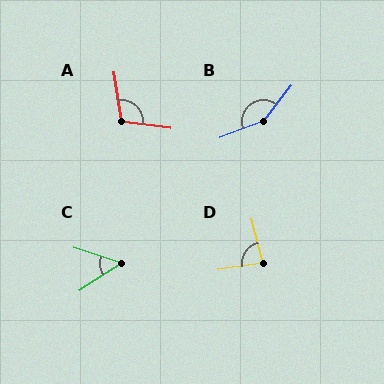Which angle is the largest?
B, at approximately 149 degrees.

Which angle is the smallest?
C, at approximately 51 degrees.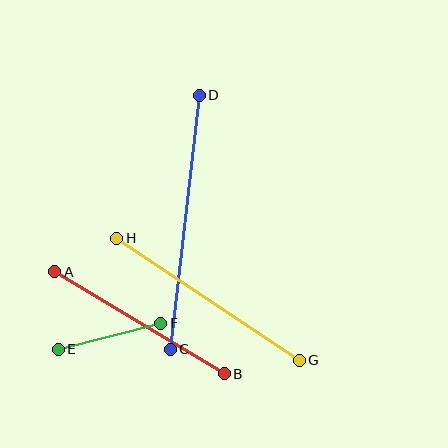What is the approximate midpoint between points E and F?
The midpoint is at approximately (110, 336) pixels.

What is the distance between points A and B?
The distance is approximately 198 pixels.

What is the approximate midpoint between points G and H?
The midpoint is at approximately (208, 299) pixels.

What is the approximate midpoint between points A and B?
The midpoint is at approximately (140, 323) pixels.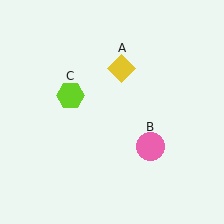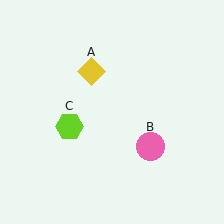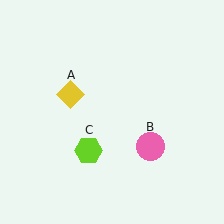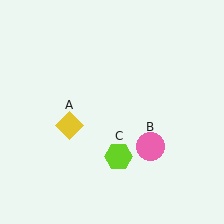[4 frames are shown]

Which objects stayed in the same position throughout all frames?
Pink circle (object B) remained stationary.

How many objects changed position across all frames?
2 objects changed position: yellow diamond (object A), lime hexagon (object C).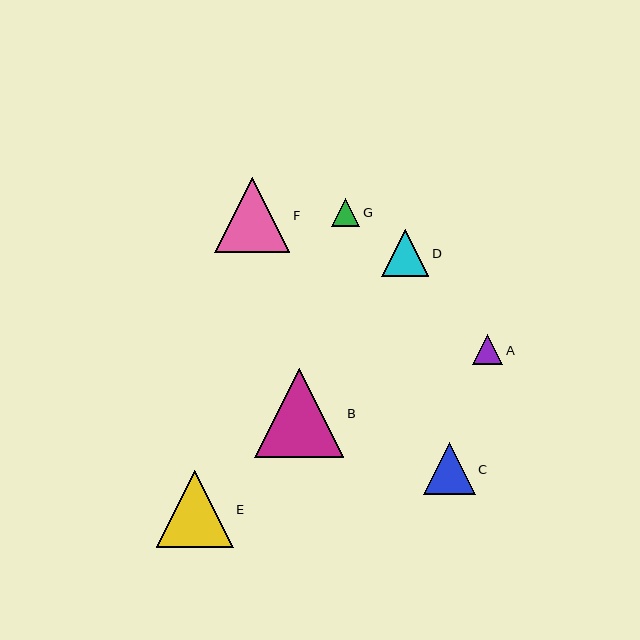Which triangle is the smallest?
Triangle G is the smallest with a size of approximately 28 pixels.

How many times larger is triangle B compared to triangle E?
Triangle B is approximately 1.2 times the size of triangle E.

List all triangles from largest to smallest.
From largest to smallest: B, E, F, C, D, A, G.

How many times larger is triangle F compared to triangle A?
Triangle F is approximately 2.5 times the size of triangle A.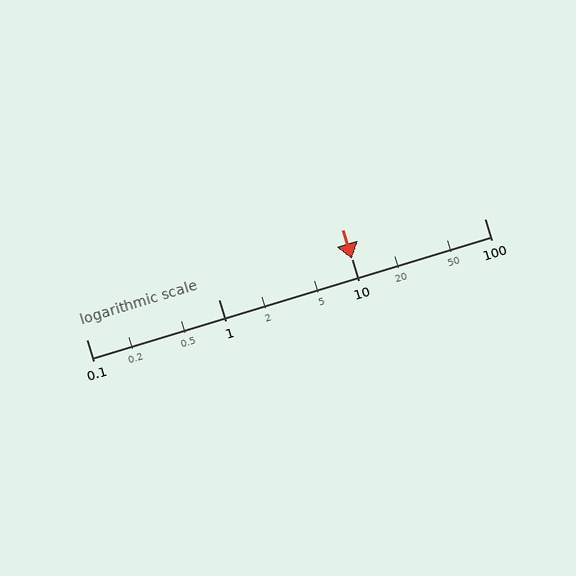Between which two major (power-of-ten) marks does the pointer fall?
The pointer is between 10 and 100.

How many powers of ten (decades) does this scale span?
The scale spans 3 decades, from 0.1 to 100.